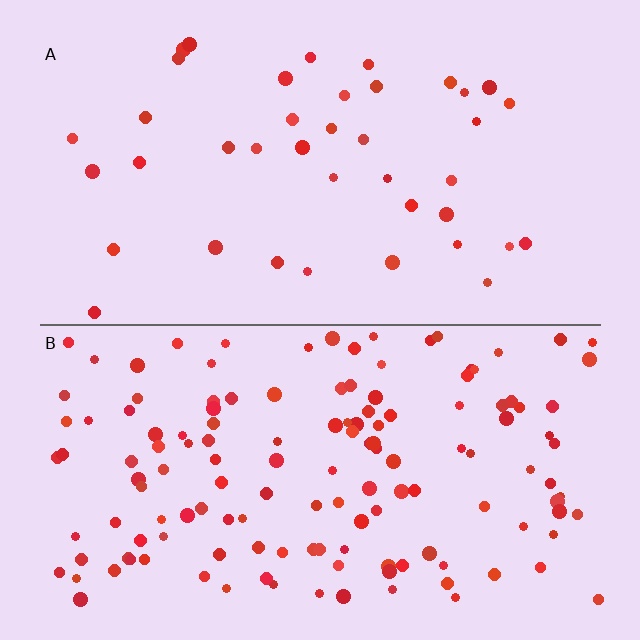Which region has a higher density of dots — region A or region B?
B (the bottom).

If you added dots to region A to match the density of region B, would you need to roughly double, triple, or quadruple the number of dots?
Approximately triple.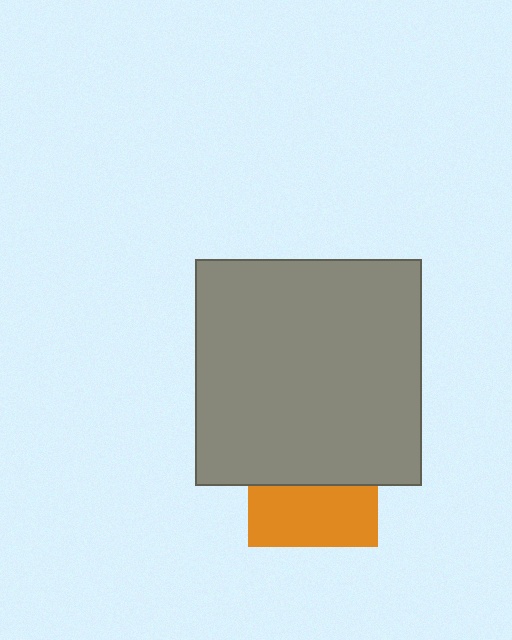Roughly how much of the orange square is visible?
About half of it is visible (roughly 48%).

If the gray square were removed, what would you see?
You would see the complete orange square.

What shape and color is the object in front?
The object in front is a gray square.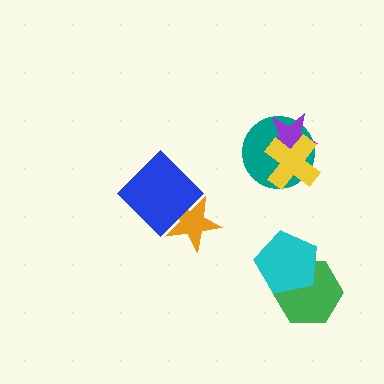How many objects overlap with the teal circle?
2 objects overlap with the teal circle.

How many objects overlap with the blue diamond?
1 object overlaps with the blue diamond.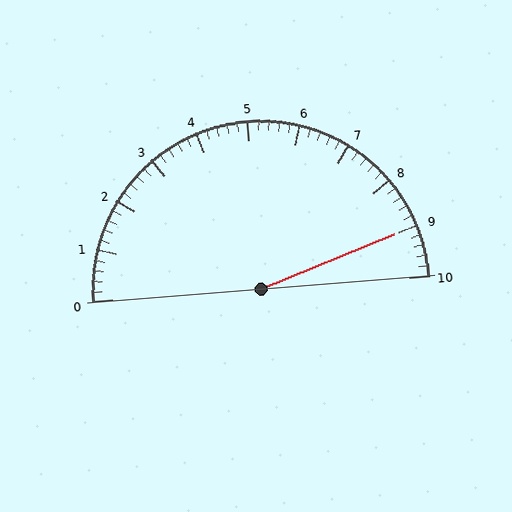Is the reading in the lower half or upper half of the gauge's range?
The reading is in the upper half of the range (0 to 10).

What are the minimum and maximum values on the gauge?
The gauge ranges from 0 to 10.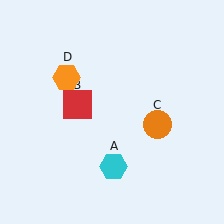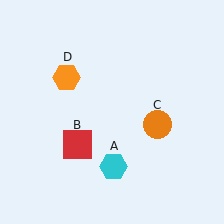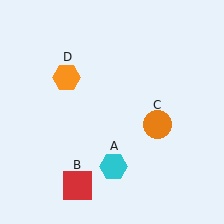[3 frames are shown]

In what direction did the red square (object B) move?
The red square (object B) moved down.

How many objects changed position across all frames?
1 object changed position: red square (object B).